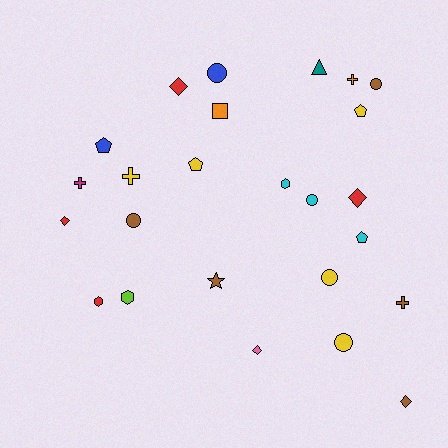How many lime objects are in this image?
There is 1 lime object.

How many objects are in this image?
There are 25 objects.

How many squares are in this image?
There is 1 square.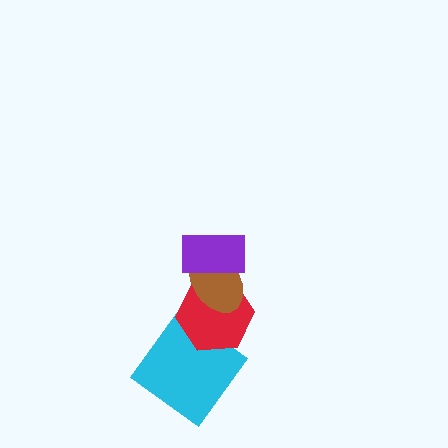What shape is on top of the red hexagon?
The brown ellipse is on top of the red hexagon.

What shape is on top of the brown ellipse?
The purple rectangle is on top of the brown ellipse.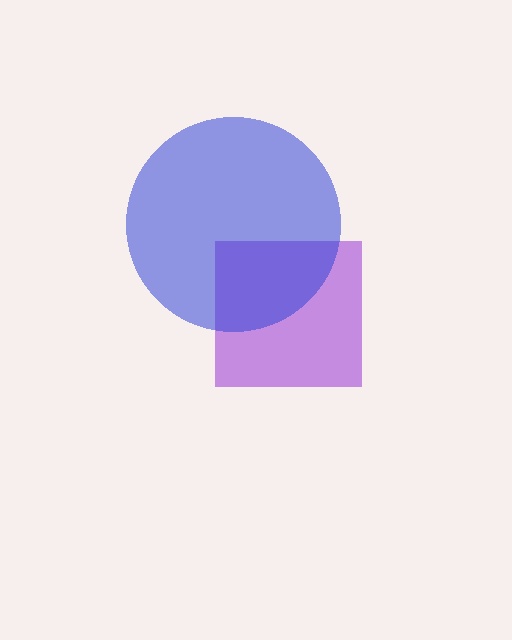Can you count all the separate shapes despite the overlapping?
Yes, there are 2 separate shapes.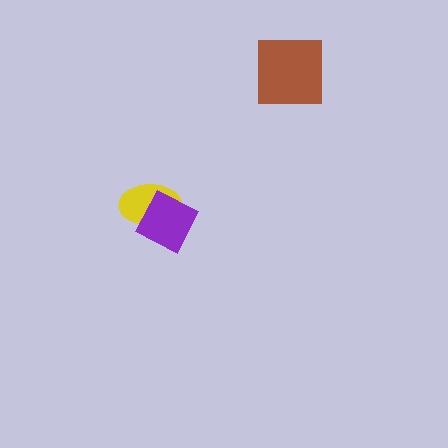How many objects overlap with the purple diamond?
1 object overlaps with the purple diamond.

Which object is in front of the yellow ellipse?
The purple diamond is in front of the yellow ellipse.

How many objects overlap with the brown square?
0 objects overlap with the brown square.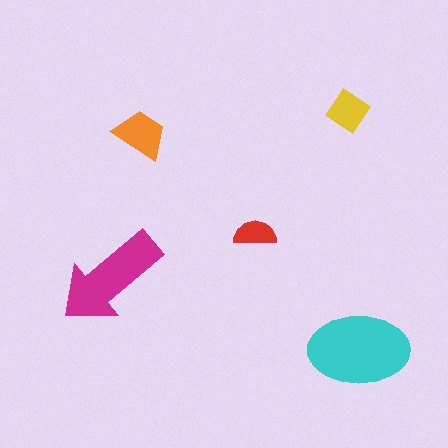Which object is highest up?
The yellow diamond is topmost.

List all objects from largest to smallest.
The cyan ellipse, the magenta arrow, the orange trapezoid, the yellow diamond, the red semicircle.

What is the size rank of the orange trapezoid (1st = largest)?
3rd.